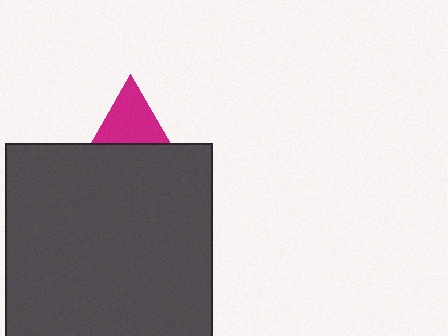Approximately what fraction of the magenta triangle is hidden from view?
Roughly 60% of the magenta triangle is hidden behind the dark gray square.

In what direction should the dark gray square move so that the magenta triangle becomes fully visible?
The dark gray square should move down. That is the shortest direction to clear the overlap and leave the magenta triangle fully visible.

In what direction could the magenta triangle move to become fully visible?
The magenta triangle could move up. That would shift it out from behind the dark gray square entirely.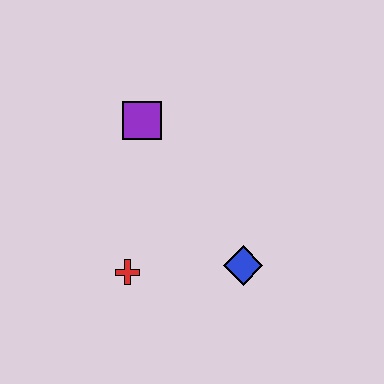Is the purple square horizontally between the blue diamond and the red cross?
Yes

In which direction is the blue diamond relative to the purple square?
The blue diamond is below the purple square.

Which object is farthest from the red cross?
The purple square is farthest from the red cross.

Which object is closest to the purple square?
The red cross is closest to the purple square.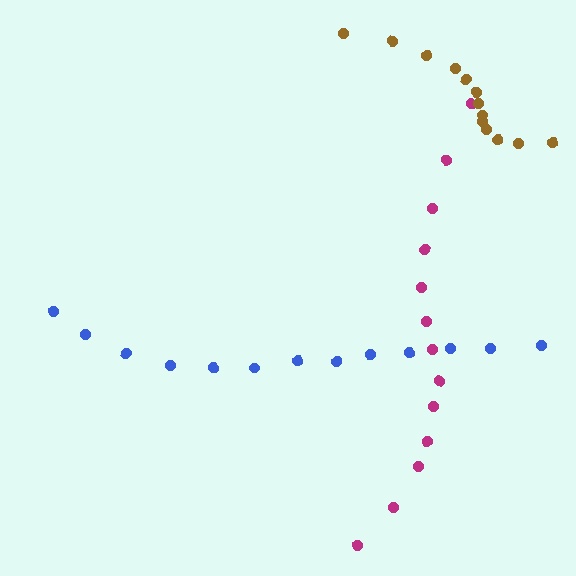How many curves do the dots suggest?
There are 3 distinct paths.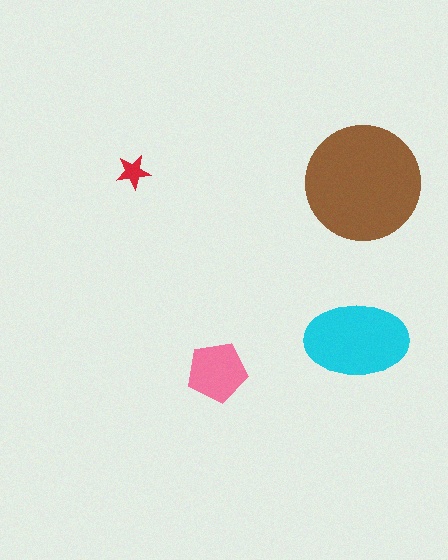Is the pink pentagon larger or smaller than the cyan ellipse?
Smaller.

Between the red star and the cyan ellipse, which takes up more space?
The cyan ellipse.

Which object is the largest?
The brown circle.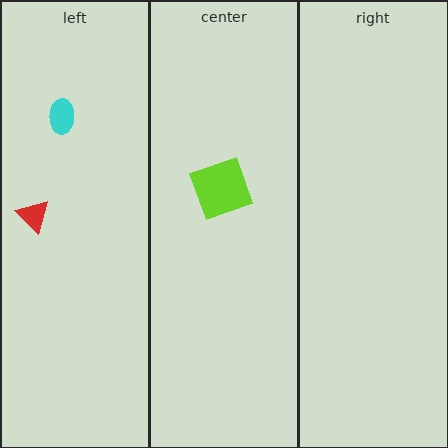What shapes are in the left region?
The cyan ellipse, the red triangle.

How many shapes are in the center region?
1.